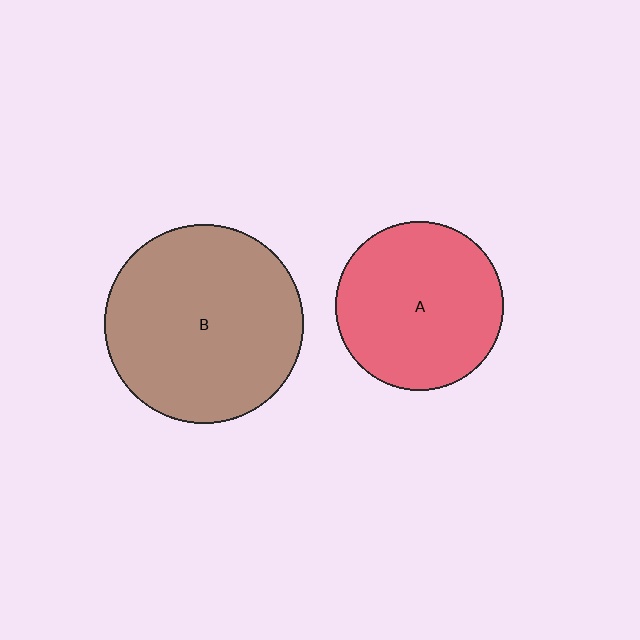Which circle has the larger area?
Circle B (brown).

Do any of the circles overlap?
No, none of the circles overlap.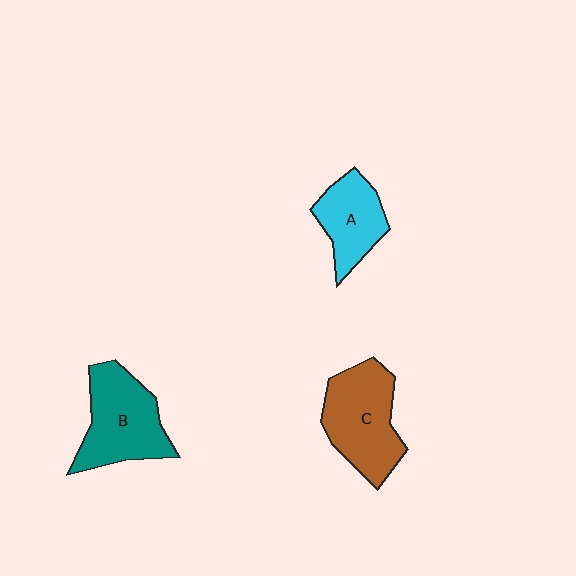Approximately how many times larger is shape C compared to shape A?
Approximately 1.4 times.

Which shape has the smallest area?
Shape A (cyan).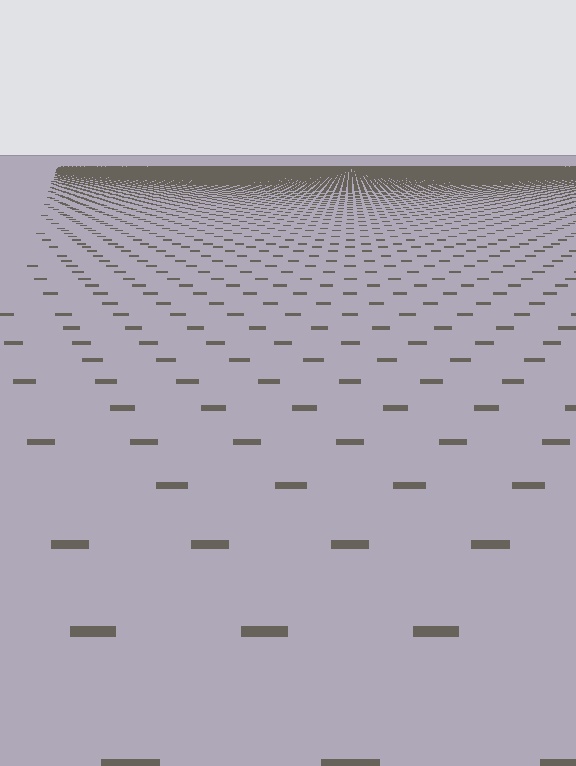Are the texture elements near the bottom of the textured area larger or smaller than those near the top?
Larger. Near the bottom, elements are closer to the viewer and appear at a bigger on-screen size.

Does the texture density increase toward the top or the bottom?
Density increases toward the top.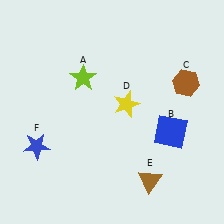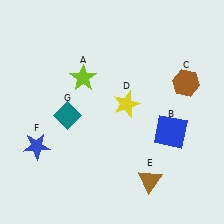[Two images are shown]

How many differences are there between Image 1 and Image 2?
There is 1 difference between the two images.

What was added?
A teal diamond (G) was added in Image 2.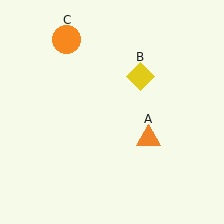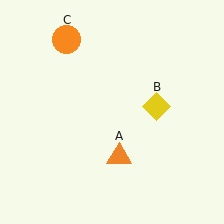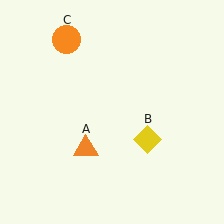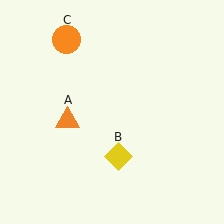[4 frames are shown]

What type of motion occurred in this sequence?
The orange triangle (object A), yellow diamond (object B) rotated clockwise around the center of the scene.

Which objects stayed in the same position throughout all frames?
Orange circle (object C) remained stationary.